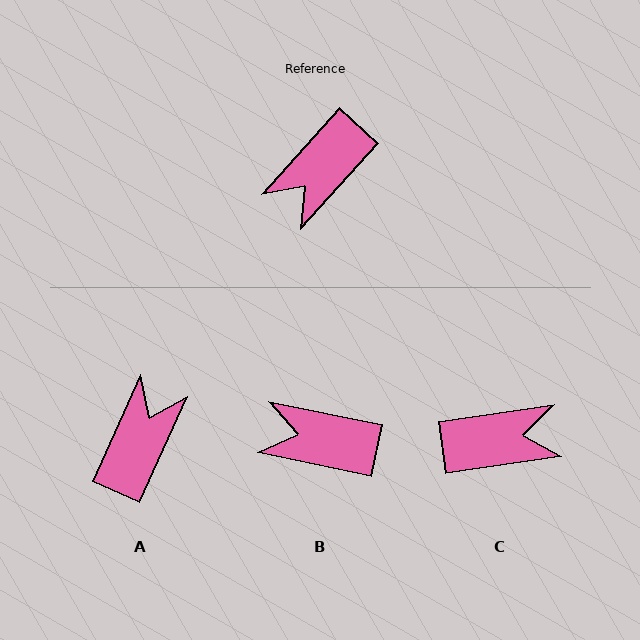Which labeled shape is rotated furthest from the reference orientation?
A, about 162 degrees away.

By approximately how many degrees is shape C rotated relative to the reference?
Approximately 140 degrees counter-clockwise.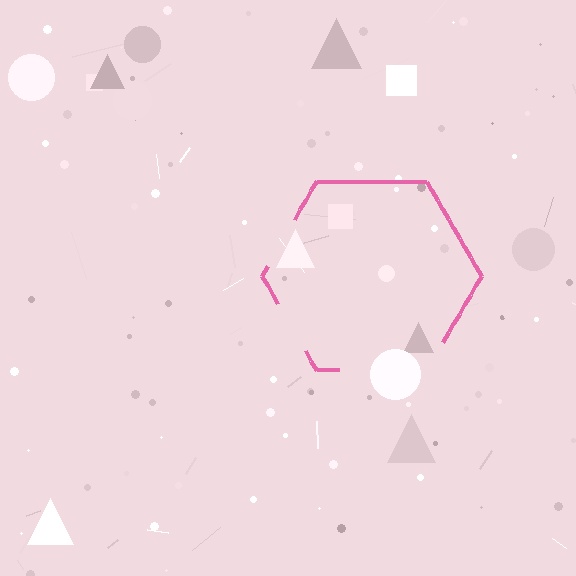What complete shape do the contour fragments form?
The contour fragments form a hexagon.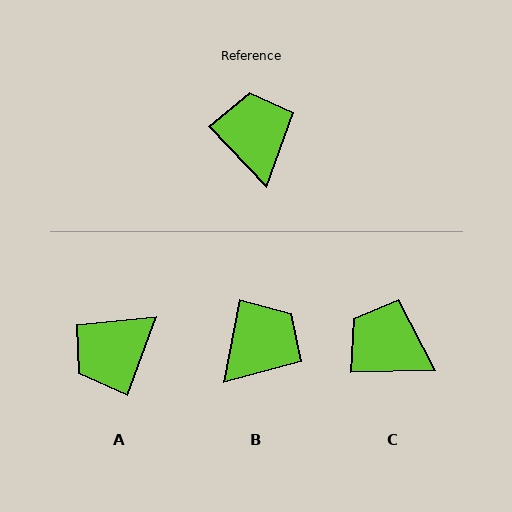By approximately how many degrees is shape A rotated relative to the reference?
Approximately 116 degrees counter-clockwise.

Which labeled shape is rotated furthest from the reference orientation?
A, about 116 degrees away.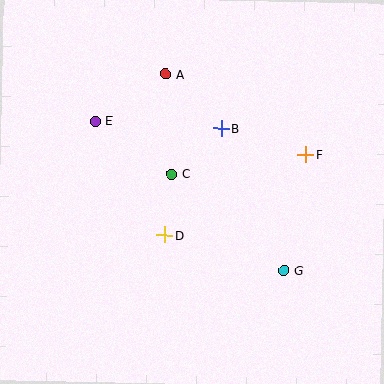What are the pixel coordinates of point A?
Point A is at (166, 74).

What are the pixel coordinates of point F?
Point F is at (305, 154).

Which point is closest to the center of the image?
Point C at (172, 174) is closest to the center.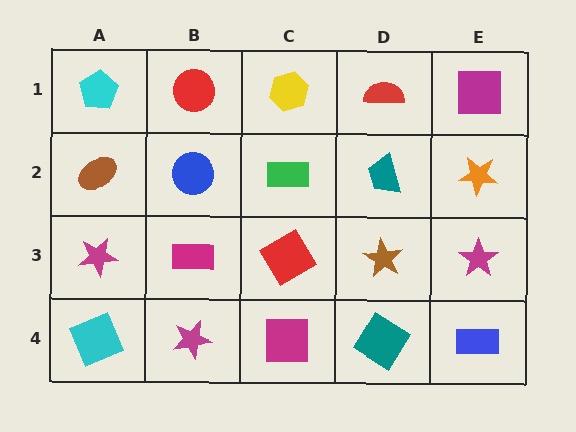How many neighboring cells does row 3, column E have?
3.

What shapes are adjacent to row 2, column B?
A red circle (row 1, column B), a magenta rectangle (row 3, column B), a brown ellipse (row 2, column A), a green rectangle (row 2, column C).